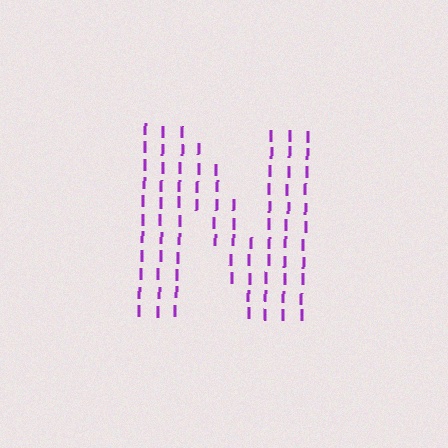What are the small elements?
The small elements are letter I's.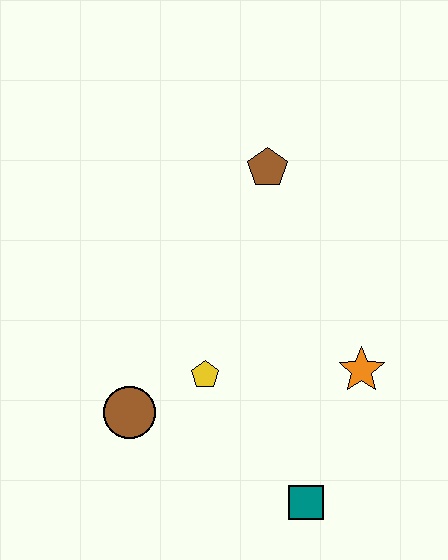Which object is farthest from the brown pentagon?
The teal square is farthest from the brown pentagon.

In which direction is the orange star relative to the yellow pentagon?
The orange star is to the right of the yellow pentagon.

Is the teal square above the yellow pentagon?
No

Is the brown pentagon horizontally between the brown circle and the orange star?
Yes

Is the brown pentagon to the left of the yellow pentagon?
No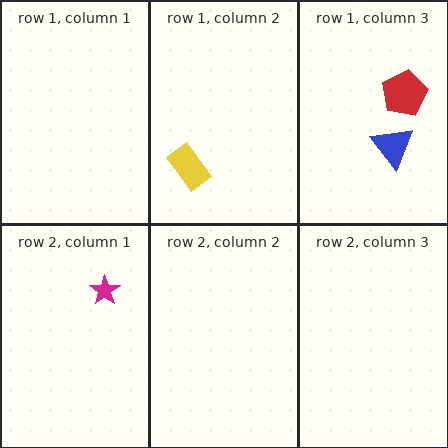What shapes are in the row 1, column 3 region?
The red pentagon, the blue triangle.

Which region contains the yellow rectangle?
The row 1, column 2 region.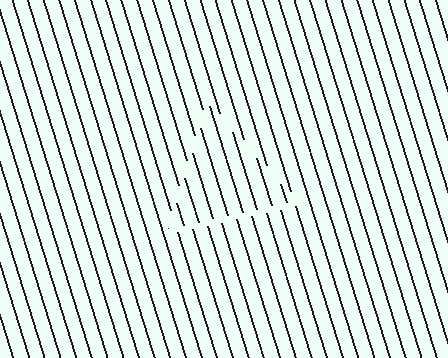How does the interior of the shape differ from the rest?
The interior of the shape contains the same grating, shifted by half a period — the contour is defined by the phase discontinuity where line-ends from the inner and outer gratings abut.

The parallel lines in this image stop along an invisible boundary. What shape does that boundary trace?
An illusory triangle. The interior of the shape contains the same grating, shifted by half a period — the contour is defined by the phase discontinuity where line-ends from the inner and outer gratings abut.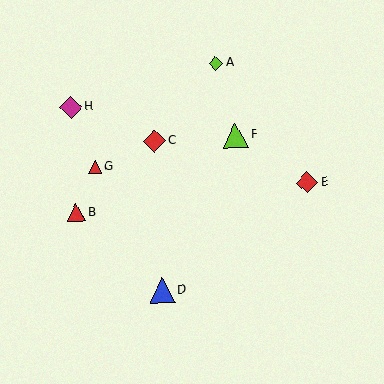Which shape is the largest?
The blue triangle (labeled D) is the largest.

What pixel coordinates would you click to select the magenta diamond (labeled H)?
Click at (71, 107) to select the magenta diamond H.